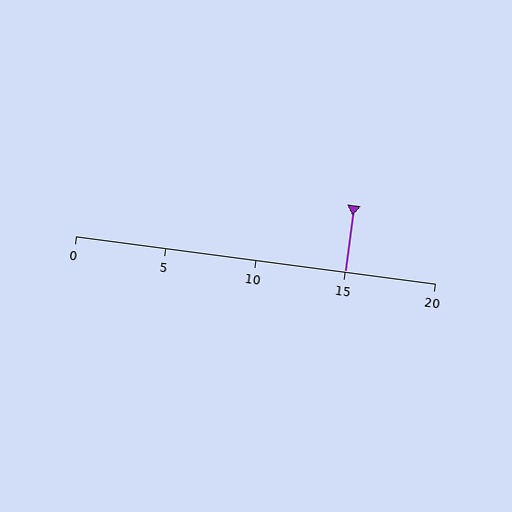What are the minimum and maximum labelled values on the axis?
The axis runs from 0 to 20.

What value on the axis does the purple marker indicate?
The marker indicates approximately 15.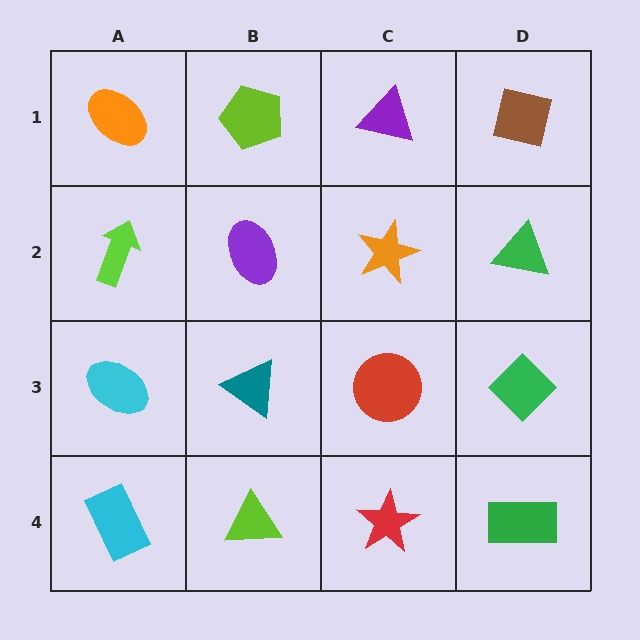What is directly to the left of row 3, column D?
A red circle.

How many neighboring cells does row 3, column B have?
4.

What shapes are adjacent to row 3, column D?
A green triangle (row 2, column D), a green rectangle (row 4, column D), a red circle (row 3, column C).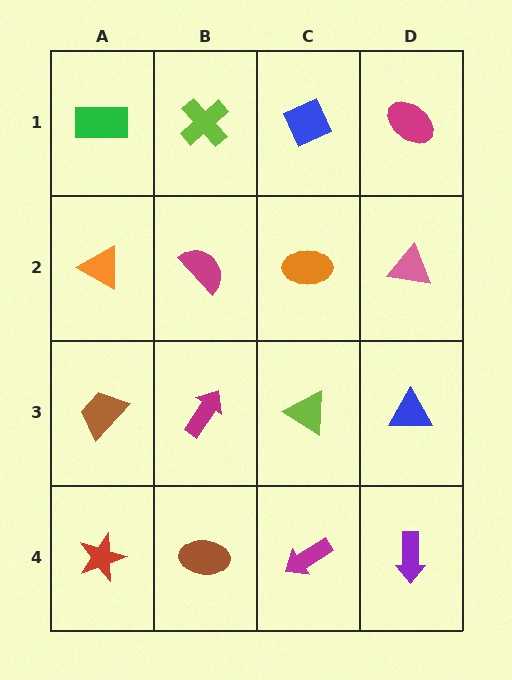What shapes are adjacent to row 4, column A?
A brown trapezoid (row 3, column A), a brown ellipse (row 4, column B).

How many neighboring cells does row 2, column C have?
4.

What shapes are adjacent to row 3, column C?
An orange ellipse (row 2, column C), a magenta arrow (row 4, column C), a magenta arrow (row 3, column B), a blue triangle (row 3, column D).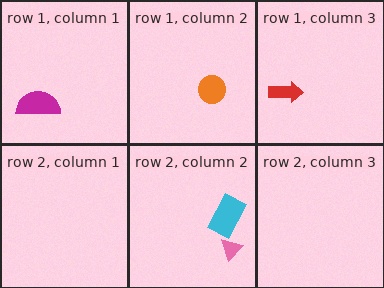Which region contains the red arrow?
The row 1, column 3 region.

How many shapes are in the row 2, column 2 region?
2.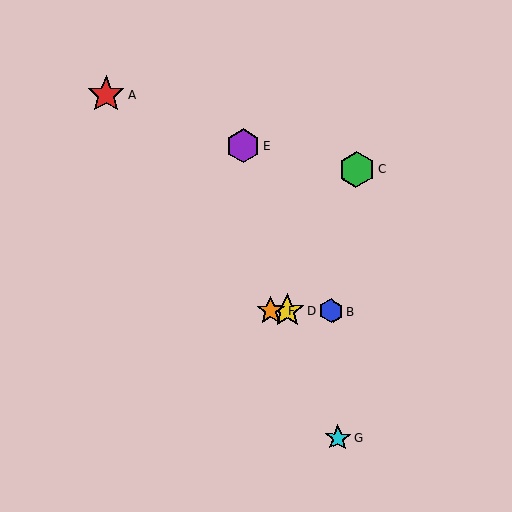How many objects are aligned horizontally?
3 objects (B, D, F) are aligned horizontally.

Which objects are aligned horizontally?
Objects B, D, F are aligned horizontally.